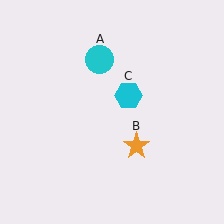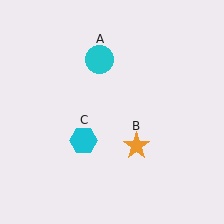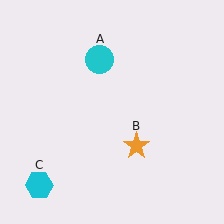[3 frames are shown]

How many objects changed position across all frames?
1 object changed position: cyan hexagon (object C).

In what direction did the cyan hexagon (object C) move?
The cyan hexagon (object C) moved down and to the left.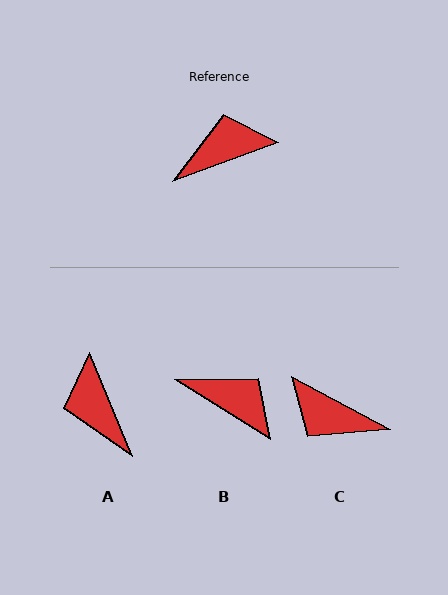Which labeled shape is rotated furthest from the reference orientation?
C, about 132 degrees away.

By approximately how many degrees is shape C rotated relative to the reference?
Approximately 132 degrees counter-clockwise.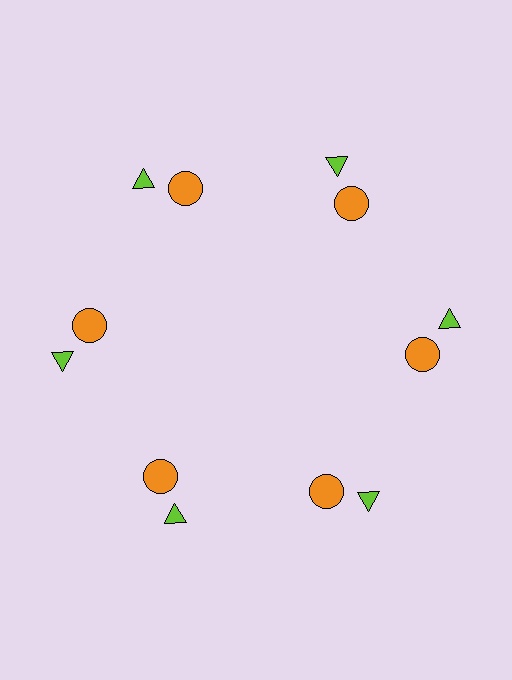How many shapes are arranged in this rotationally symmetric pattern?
There are 12 shapes, arranged in 6 groups of 2.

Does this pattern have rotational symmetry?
Yes, this pattern has 6-fold rotational symmetry. It looks the same after rotating 60 degrees around the center.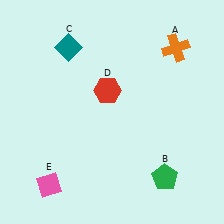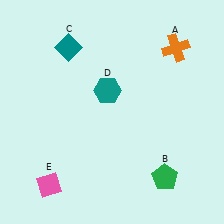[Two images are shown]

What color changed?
The hexagon (D) changed from red in Image 1 to teal in Image 2.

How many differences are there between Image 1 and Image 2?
There is 1 difference between the two images.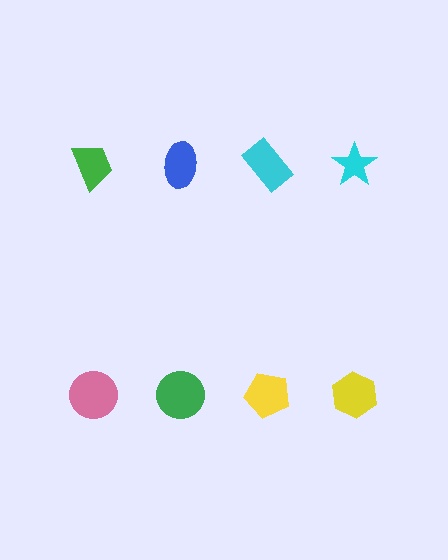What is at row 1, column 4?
A cyan star.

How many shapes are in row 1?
4 shapes.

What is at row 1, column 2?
A blue ellipse.